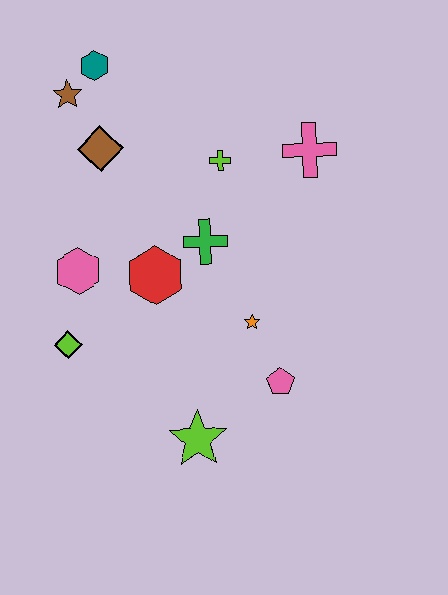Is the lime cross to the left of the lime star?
No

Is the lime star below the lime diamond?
Yes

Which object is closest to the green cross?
The red hexagon is closest to the green cross.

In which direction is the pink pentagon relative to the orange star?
The pink pentagon is below the orange star.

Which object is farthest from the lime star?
The teal hexagon is farthest from the lime star.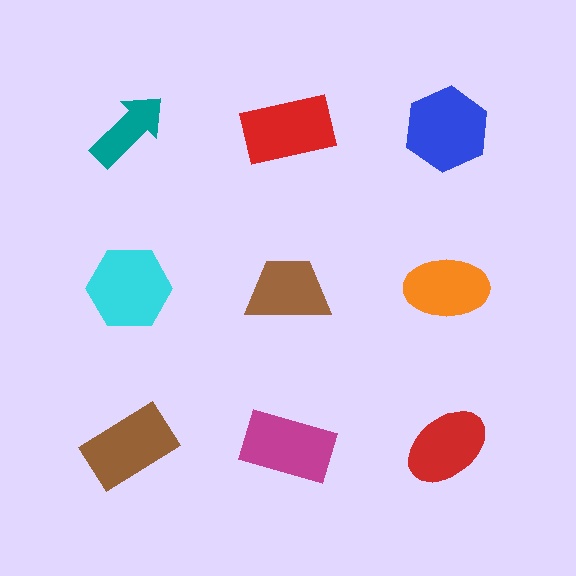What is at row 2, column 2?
A brown trapezoid.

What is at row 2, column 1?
A cyan hexagon.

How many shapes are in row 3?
3 shapes.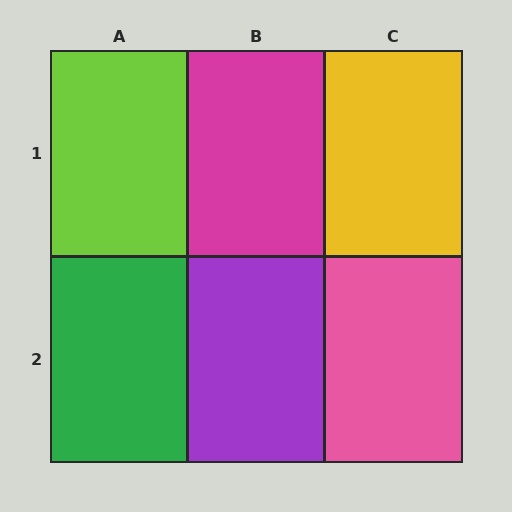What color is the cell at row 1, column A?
Lime.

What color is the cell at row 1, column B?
Magenta.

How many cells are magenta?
1 cell is magenta.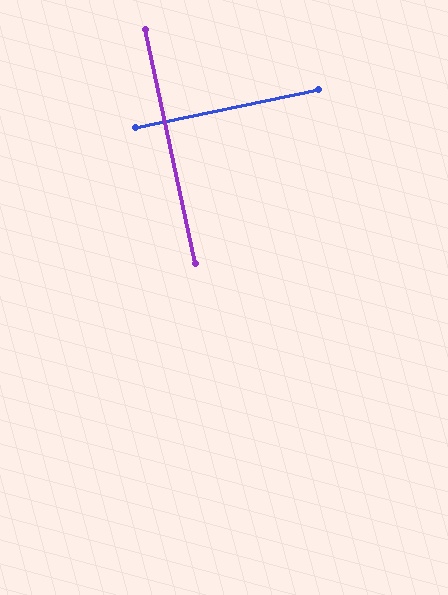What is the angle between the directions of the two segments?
Approximately 90 degrees.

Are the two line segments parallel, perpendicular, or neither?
Perpendicular — they meet at approximately 90°.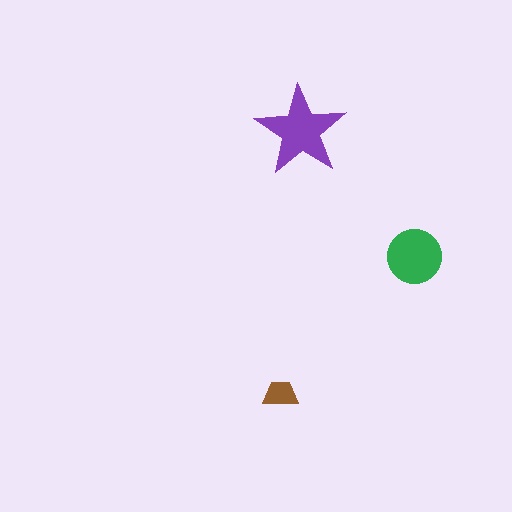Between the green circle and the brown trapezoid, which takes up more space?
The green circle.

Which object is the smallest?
The brown trapezoid.